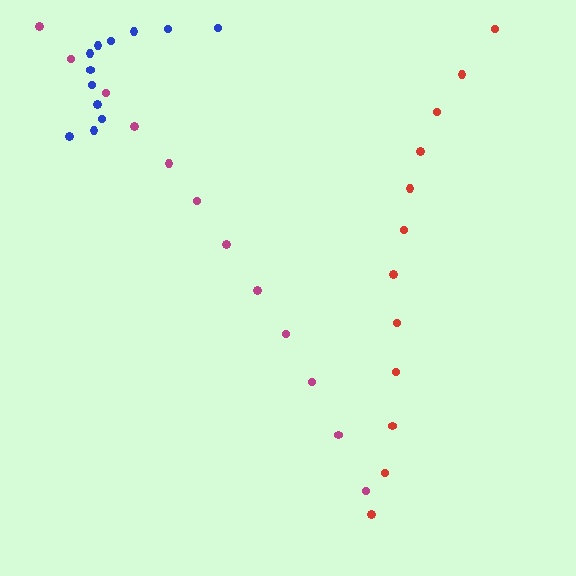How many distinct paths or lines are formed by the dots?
There are 3 distinct paths.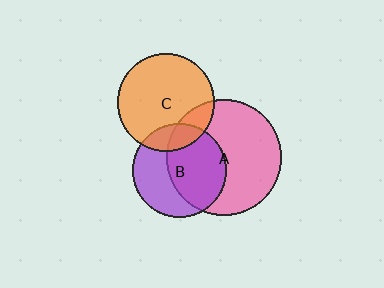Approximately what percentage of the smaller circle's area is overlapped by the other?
Approximately 15%.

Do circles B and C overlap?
Yes.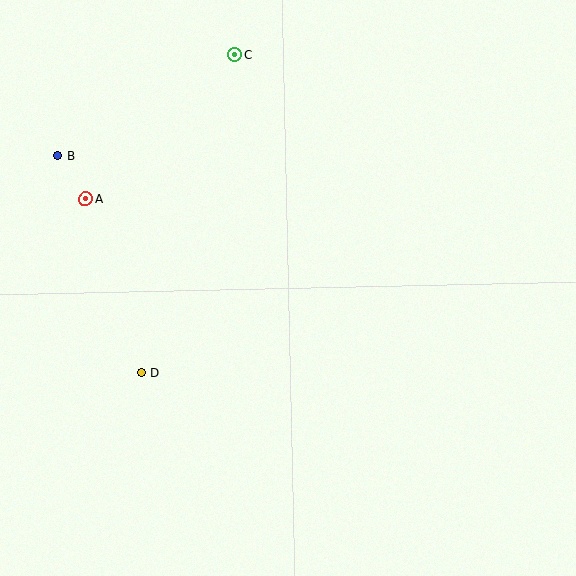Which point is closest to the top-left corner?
Point B is closest to the top-left corner.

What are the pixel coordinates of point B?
Point B is at (58, 156).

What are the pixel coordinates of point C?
Point C is at (234, 55).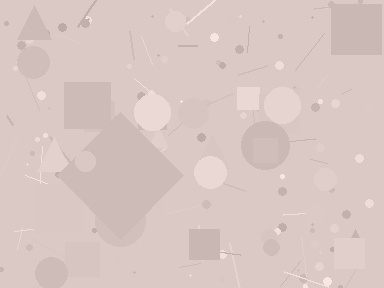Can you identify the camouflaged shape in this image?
The camouflaged shape is a diamond.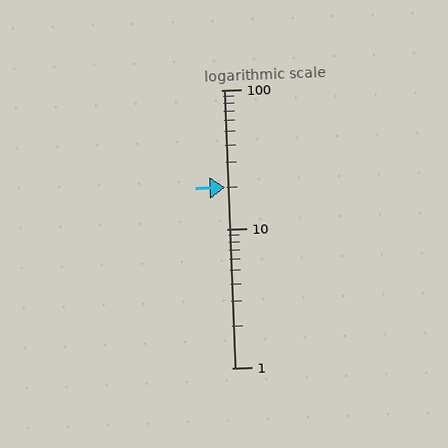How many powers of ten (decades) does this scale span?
The scale spans 2 decades, from 1 to 100.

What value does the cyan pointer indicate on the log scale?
The pointer indicates approximately 20.